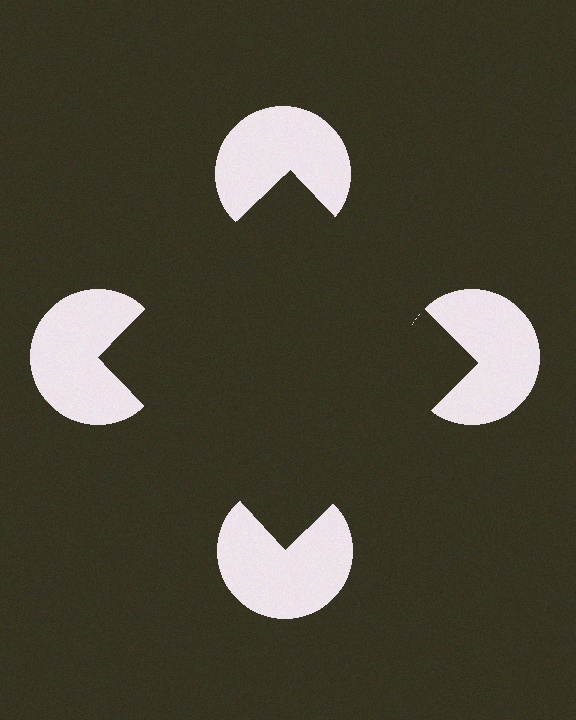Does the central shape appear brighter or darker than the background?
It typically appears slightly darker than the background, even though no actual brightness change is drawn.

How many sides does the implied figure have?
4 sides.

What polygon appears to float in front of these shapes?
An illusory square — its edges are inferred from the aligned wedge cuts in the pac-man discs, not physically drawn.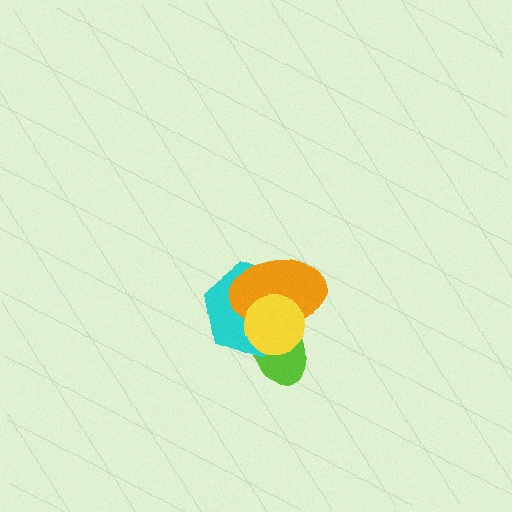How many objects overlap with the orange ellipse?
3 objects overlap with the orange ellipse.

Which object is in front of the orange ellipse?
The yellow circle is in front of the orange ellipse.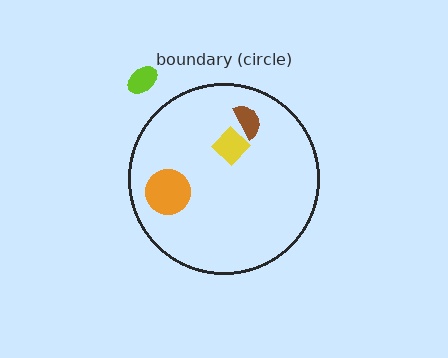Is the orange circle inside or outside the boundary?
Inside.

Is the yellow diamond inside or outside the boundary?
Inside.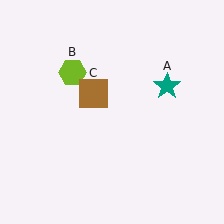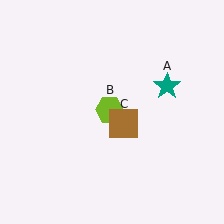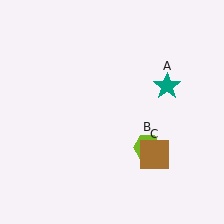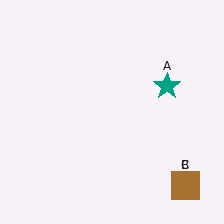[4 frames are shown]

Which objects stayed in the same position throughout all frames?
Teal star (object A) remained stationary.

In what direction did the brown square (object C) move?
The brown square (object C) moved down and to the right.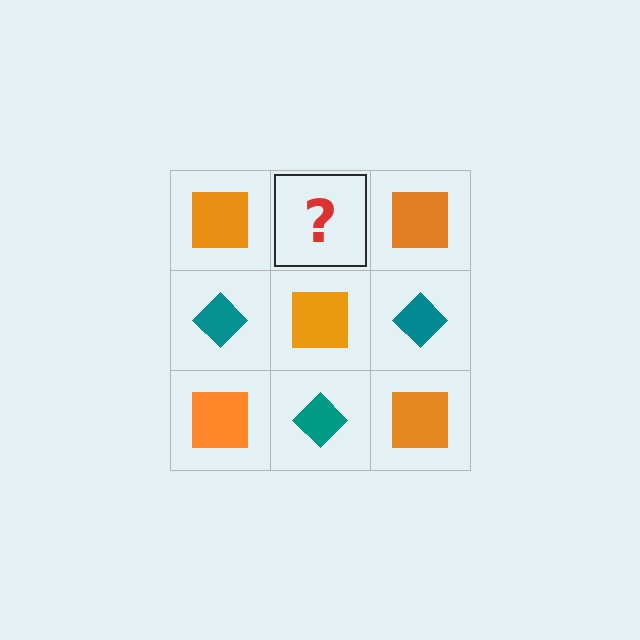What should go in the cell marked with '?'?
The missing cell should contain a teal diamond.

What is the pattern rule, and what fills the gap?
The rule is that it alternates orange square and teal diamond in a checkerboard pattern. The gap should be filled with a teal diamond.